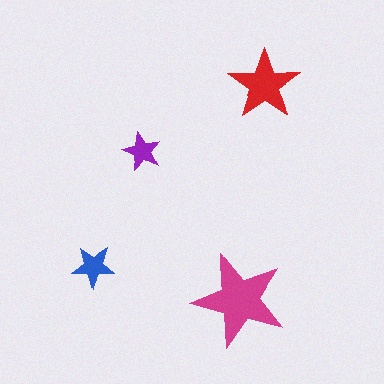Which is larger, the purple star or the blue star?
The blue one.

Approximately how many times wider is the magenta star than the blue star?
About 2 times wider.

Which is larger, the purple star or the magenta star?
The magenta one.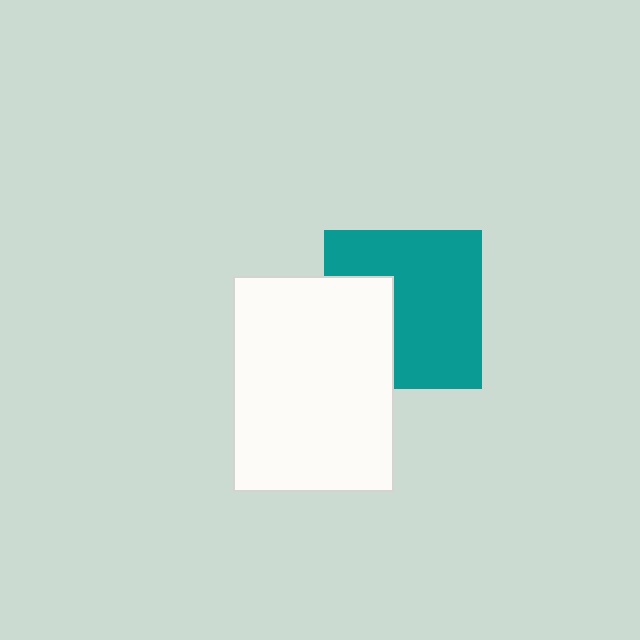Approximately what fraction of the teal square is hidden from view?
Roughly 32% of the teal square is hidden behind the white rectangle.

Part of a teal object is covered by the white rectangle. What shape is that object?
It is a square.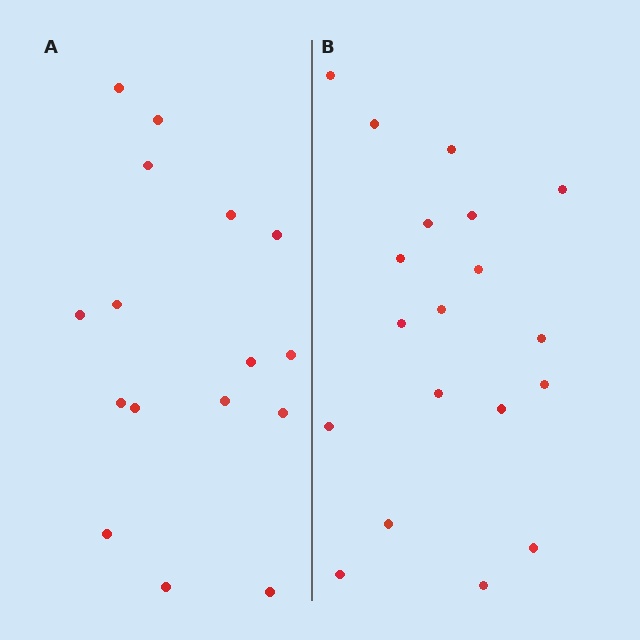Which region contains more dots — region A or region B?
Region B (the right region) has more dots.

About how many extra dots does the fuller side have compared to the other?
Region B has just a few more — roughly 2 or 3 more dots than region A.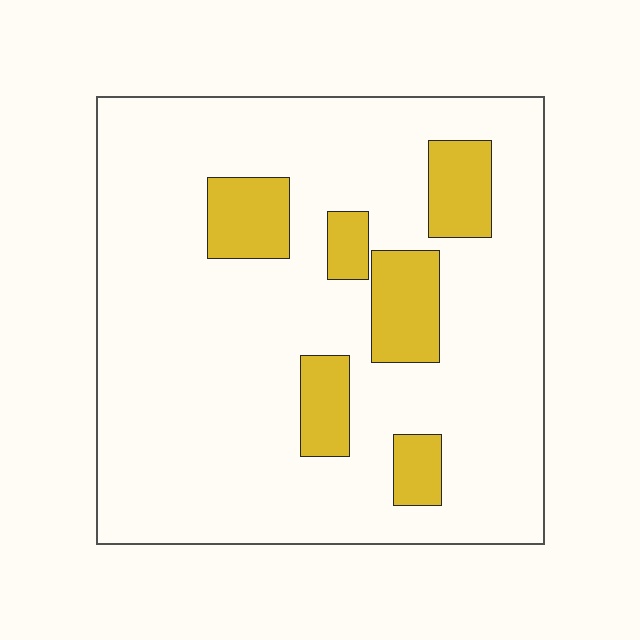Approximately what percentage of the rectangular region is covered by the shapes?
Approximately 15%.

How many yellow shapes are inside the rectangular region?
6.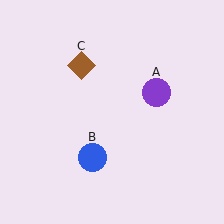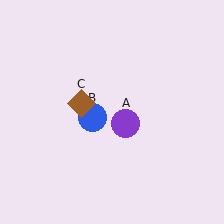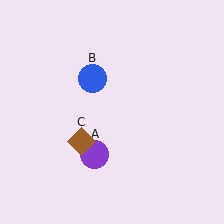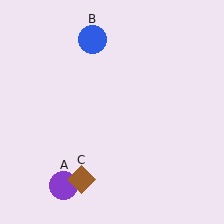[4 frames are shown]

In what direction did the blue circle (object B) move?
The blue circle (object B) moved up.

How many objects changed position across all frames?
3 objects changed position: purple circle (object A), blue circle (object B), brown diamond (object C).